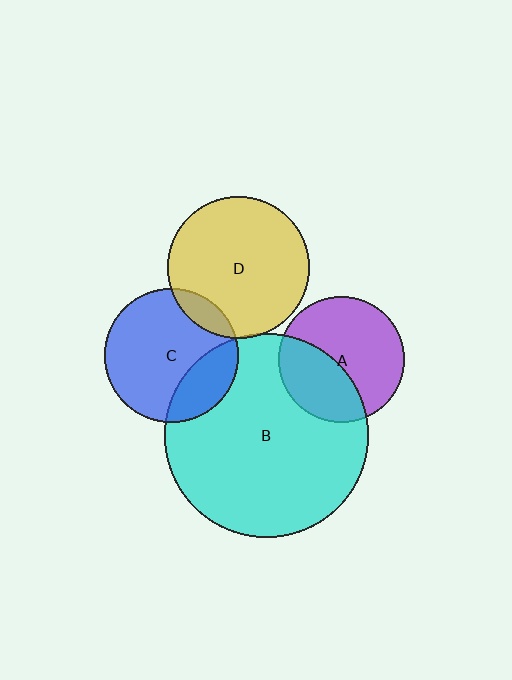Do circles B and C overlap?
Yes.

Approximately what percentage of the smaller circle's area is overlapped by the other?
Approximately 25%.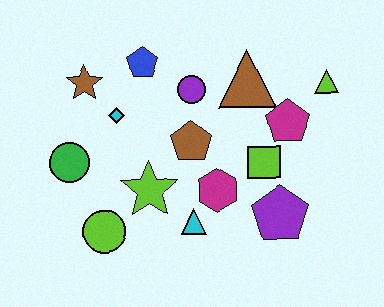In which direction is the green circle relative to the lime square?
The green circle is to the left of the lime square.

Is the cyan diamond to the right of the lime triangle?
No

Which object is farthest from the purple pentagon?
The brown star is farthest from the purple pentagon.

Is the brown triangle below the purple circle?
No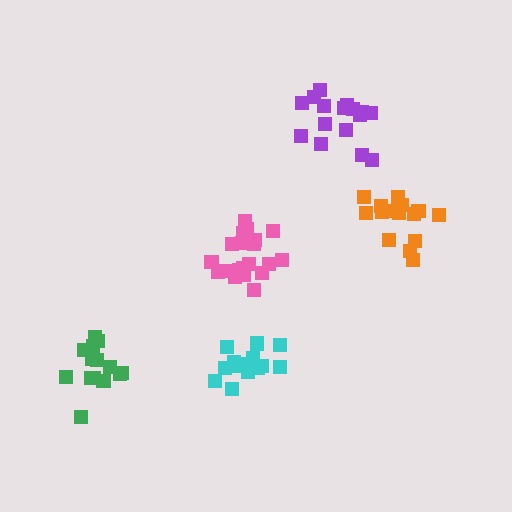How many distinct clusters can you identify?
There are 5 distinct clusters.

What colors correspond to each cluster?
The clusters are colored: orange, pink, green, cyan, purple.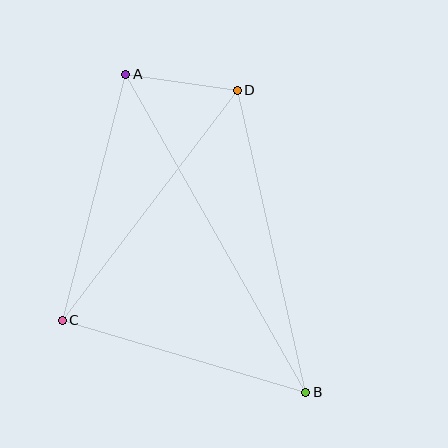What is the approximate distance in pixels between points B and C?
The distance between B and C is approximately 254 pixels.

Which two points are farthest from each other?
Points A and B are farthest from each other.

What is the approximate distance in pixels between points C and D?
The distance between C and D is approximately 289 pixels.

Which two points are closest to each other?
Points A and D are closest to each other.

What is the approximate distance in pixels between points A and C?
The distance between A and C is approximately 254 pixels.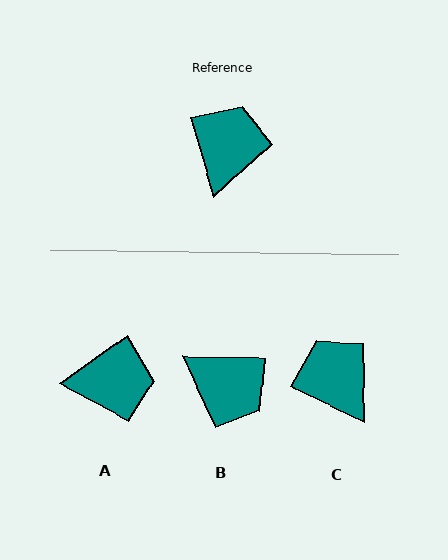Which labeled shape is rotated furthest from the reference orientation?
B, about 107 degrees away.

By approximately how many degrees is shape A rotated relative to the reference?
Approximately 71 degrees clockwise.